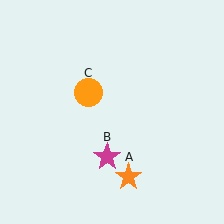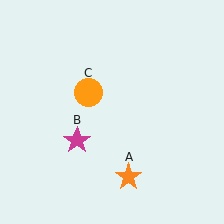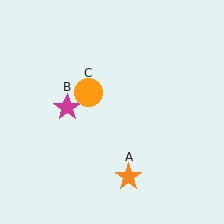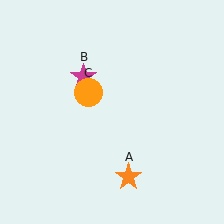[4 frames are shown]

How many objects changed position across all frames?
1 object changed position: magenta star (object B).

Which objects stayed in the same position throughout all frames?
Orange star (object A) and orange circle (object C) remained stationary.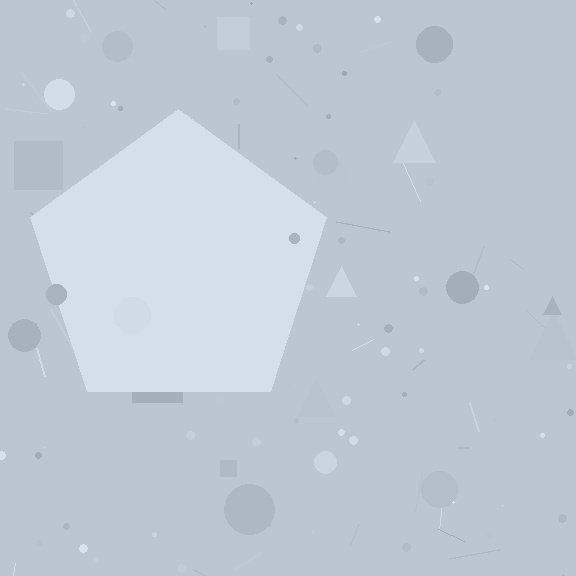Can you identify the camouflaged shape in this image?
The camouflaged shape is a pentagon.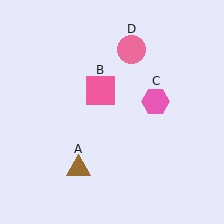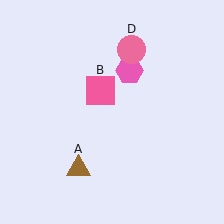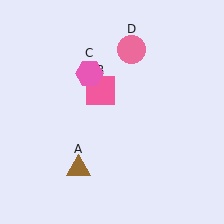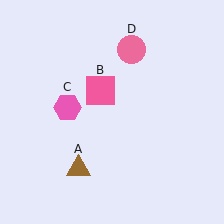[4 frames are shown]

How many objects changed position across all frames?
1 object changed position: pink hexagon (object C).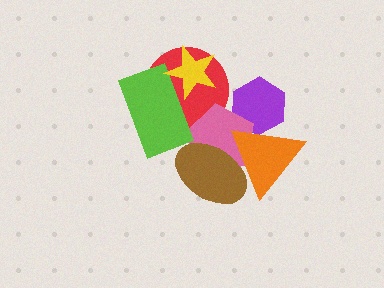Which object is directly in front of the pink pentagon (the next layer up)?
The orange triangle is directly in front of the pink pentagon.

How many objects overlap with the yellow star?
2 objects overlap with the yellow star.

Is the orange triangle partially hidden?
Yes, it is partially covered by another shape.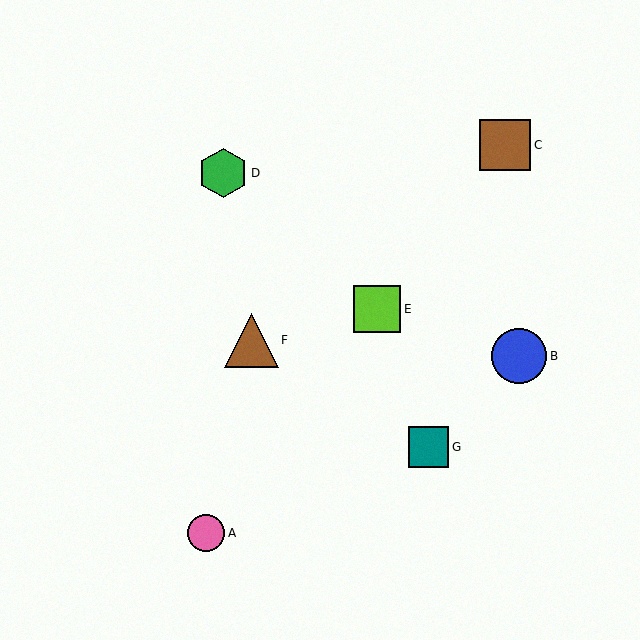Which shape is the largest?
The blue circle (labeled B) is the largest.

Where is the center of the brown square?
The center of the brown square is at (505, 145).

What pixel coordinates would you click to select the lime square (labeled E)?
Click at (377, 309) to select the lime square E.